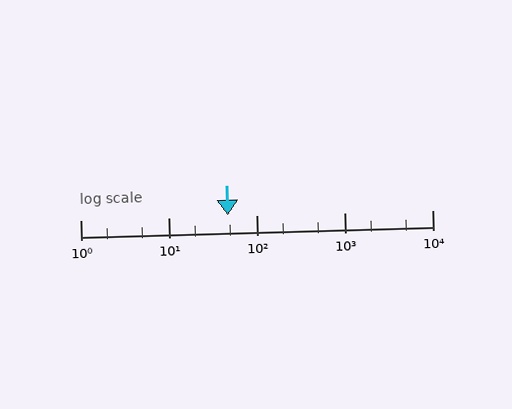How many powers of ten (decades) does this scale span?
The scale spans 4 decades, from 1 to 10000.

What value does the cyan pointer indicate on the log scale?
The pointer indicates approximately 47.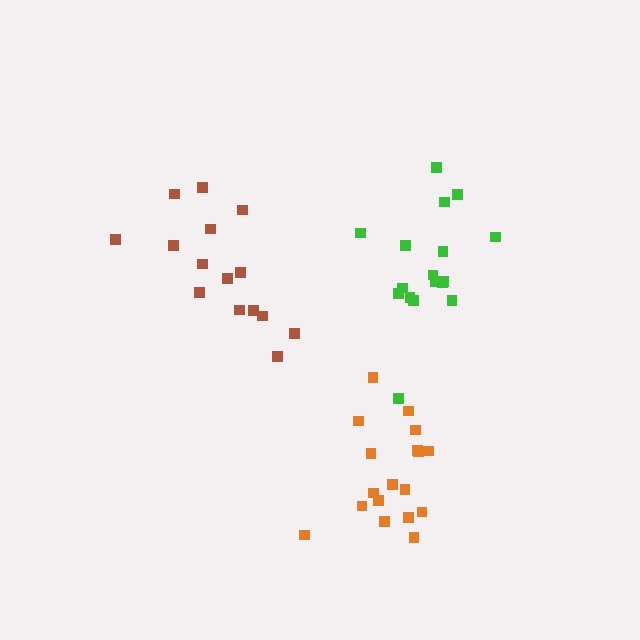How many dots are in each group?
Group 1: 17 dots, Group 2: 18 dots, Group 3: 15 dots (50 total).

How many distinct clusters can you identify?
There are 3 distinct clusters.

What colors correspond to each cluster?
The clusters are colored: green, orange, brown.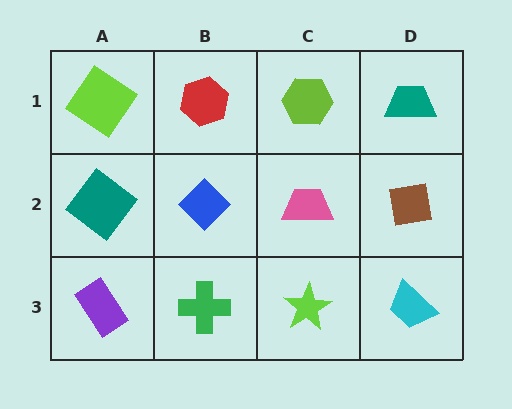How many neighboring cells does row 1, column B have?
3.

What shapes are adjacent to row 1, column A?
A teal diamond (row 2, column A), a red hexagon (row 1, column B).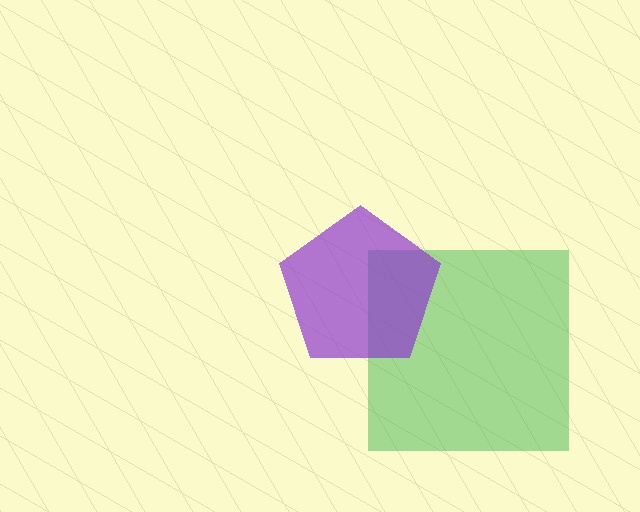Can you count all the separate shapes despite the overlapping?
Yes, there are 2 separate shapes.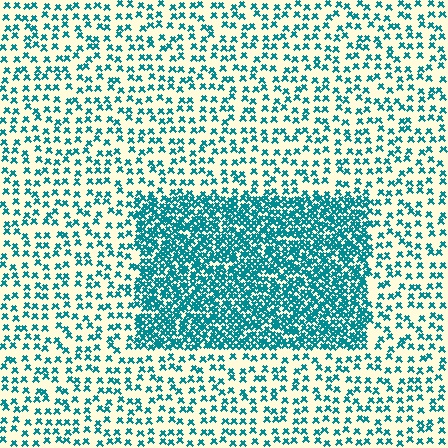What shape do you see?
I see a rectangle.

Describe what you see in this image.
The image contains small teal elements arranged at two different densities. A rectangle-shaped region is visible where the elements are more densely packed than the surrounding area.